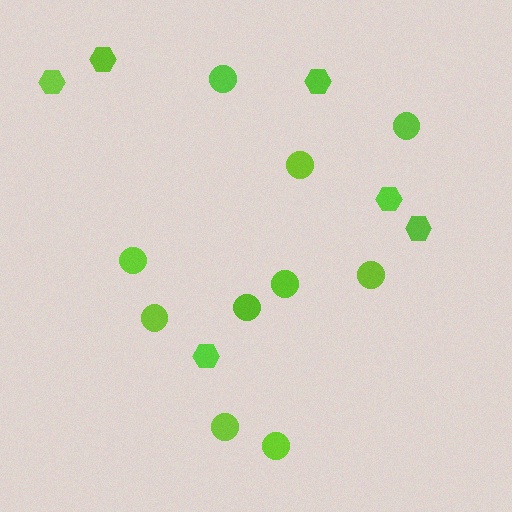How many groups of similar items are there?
There are 2 groups: one group of hexagons (6) and one group of circles (10).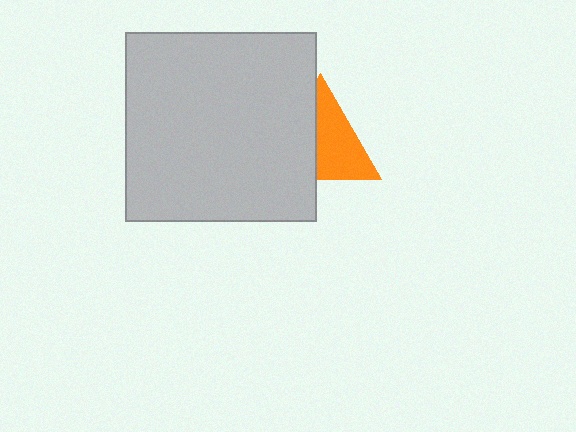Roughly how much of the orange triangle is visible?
About half of it is visible (roughly 55%).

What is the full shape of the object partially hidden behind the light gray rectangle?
The partially hidden object is an orange triangle.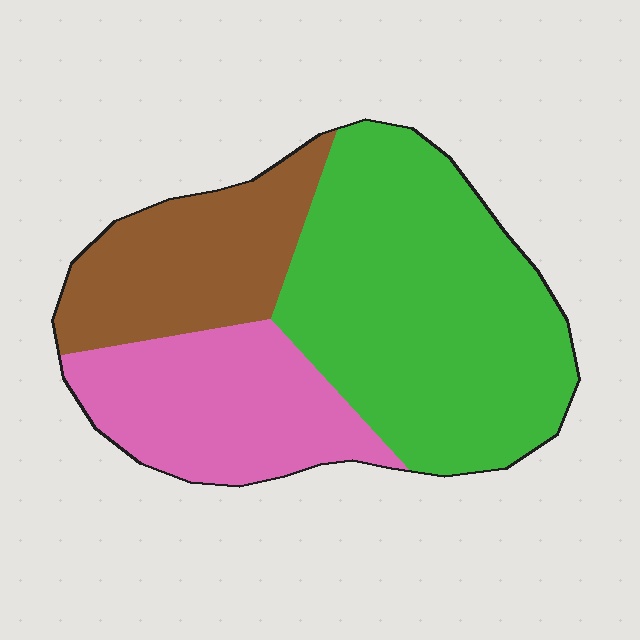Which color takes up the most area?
Green, at roughly 50%.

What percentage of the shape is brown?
Brown covers about 25% of the shape.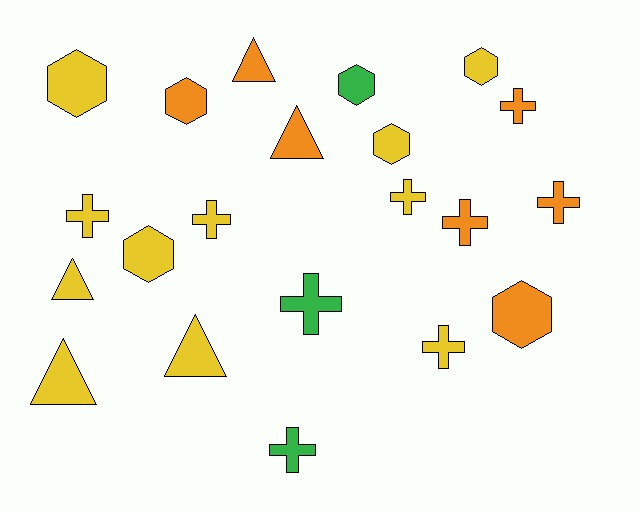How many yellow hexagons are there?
There are 4 yellow hexagons.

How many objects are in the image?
There are 21 objects.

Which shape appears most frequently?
Cross, with 9 objects.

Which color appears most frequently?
Yellow, with 11 objects.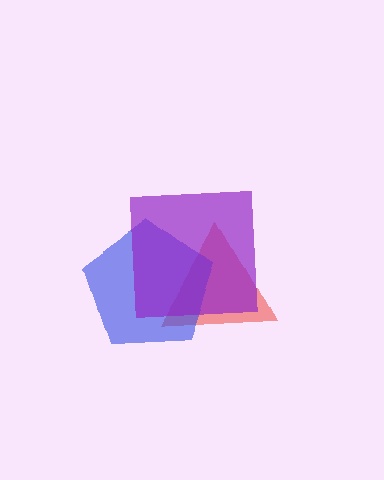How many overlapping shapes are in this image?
There are 3 overlapping shapes in the image.